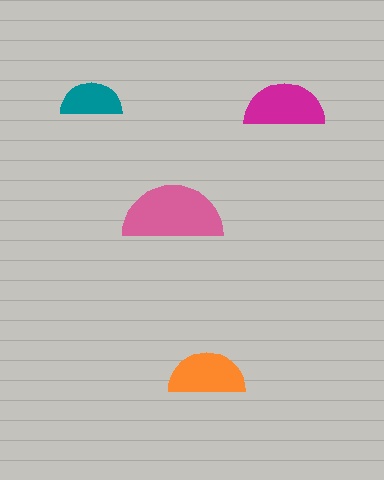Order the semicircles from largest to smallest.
the pink one, the magenta one, the orange one, the teal one.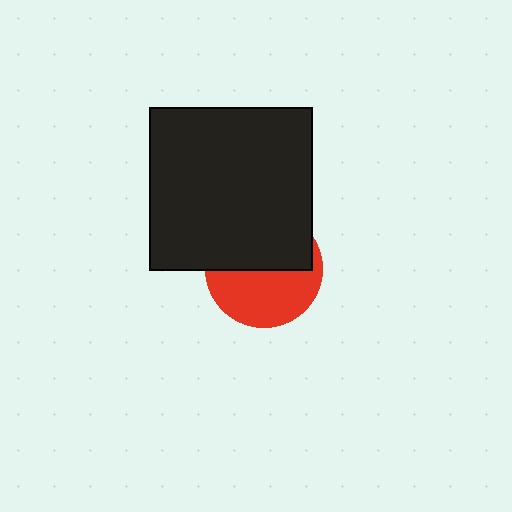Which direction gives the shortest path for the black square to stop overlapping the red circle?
Moving up gives the shortest separation.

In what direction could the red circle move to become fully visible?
The red circle could move down. That would shift it out from behind the black square entirely.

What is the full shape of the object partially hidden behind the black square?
The partially hidden object is a red circle.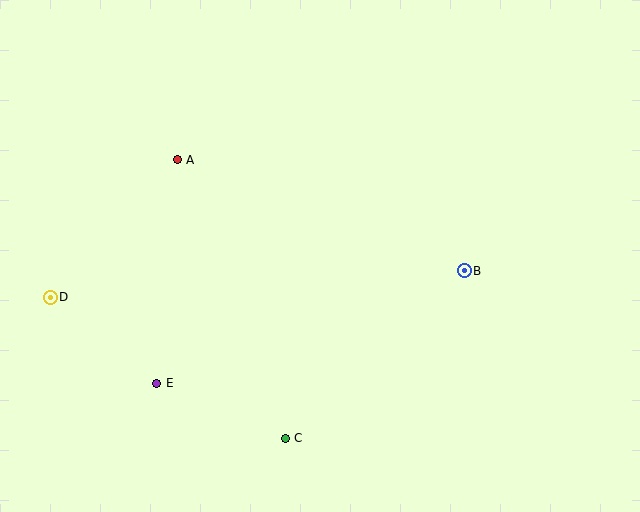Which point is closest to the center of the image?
Point B at (464, 271) is closest to the center.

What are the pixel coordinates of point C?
Point C is at (285, 438).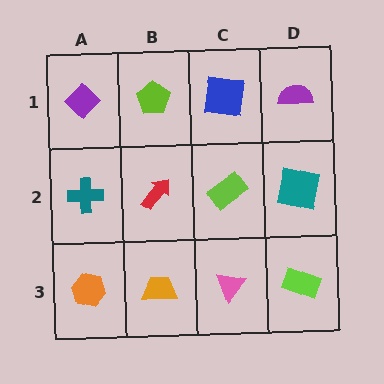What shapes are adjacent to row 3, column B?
A red arrow (row 2, column B), an orange hexagon (row 3, column A), a pink triangle (row 3, column C).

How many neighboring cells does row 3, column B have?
3.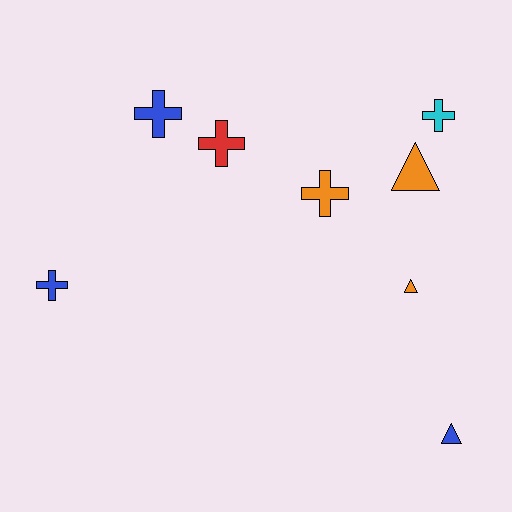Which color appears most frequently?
Orange, with 3 objects.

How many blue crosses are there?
There are 2 blue crosses.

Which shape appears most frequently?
Cross, with 5 objects.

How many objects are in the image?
There are 8 objects.